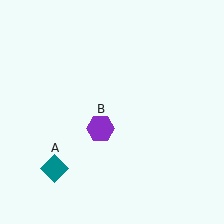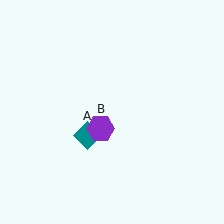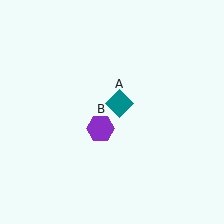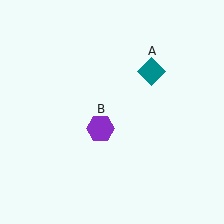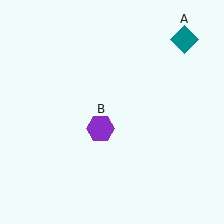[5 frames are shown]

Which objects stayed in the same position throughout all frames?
Purple hexagon (object B) remained stationary.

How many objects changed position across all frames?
1 object changed position: teal diamond (object A).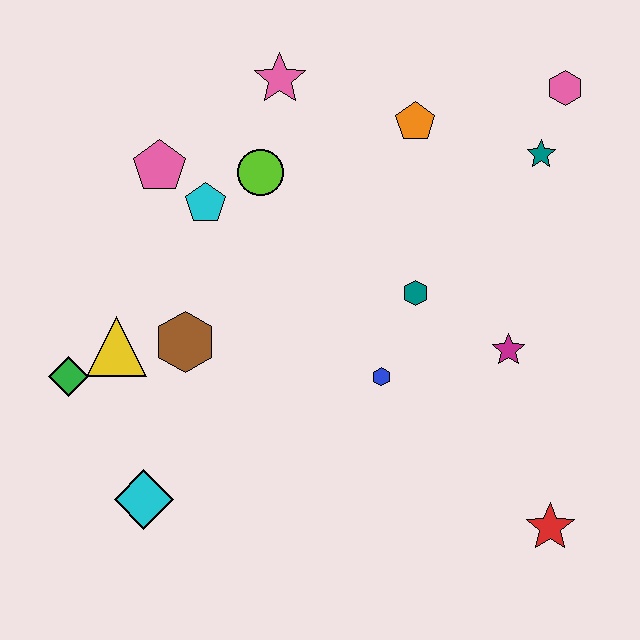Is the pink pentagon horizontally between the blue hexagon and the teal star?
No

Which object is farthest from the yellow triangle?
The pink hexagon is farthest from the yellow triangle.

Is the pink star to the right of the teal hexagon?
No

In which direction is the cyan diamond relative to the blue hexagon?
The cyan diamond is to the left of the blue hexagon.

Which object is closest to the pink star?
The lime circle is closest to the pink star.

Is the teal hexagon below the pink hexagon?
Yes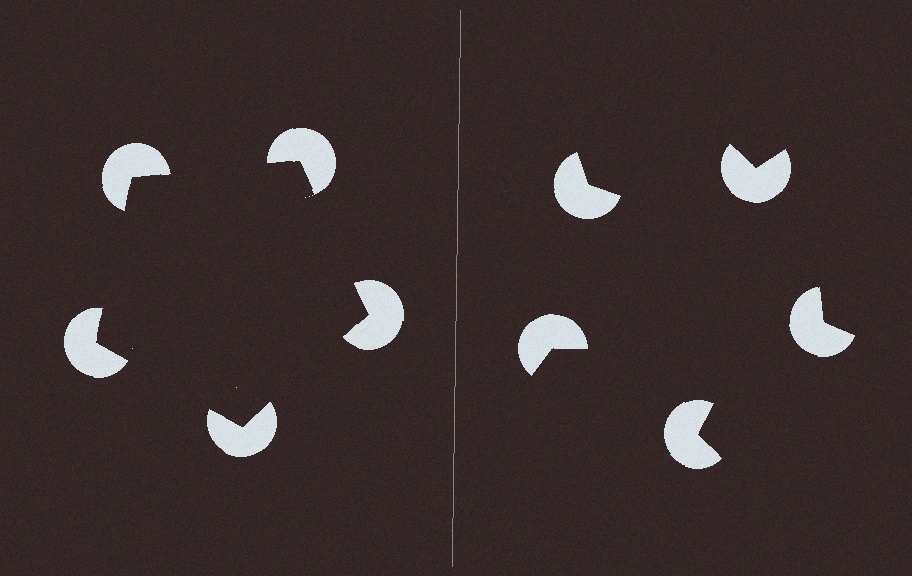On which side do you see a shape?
An illusory pentagon appears on the left side. On the right side the wedge cuts are rotated, so no coherent shape forms.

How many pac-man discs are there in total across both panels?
10 — 5 on each side.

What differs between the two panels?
The pac-man discs are positioned identically on both sides; only the wedge orientations differ. On the left they align to a pentagon; on the right they are misaligned.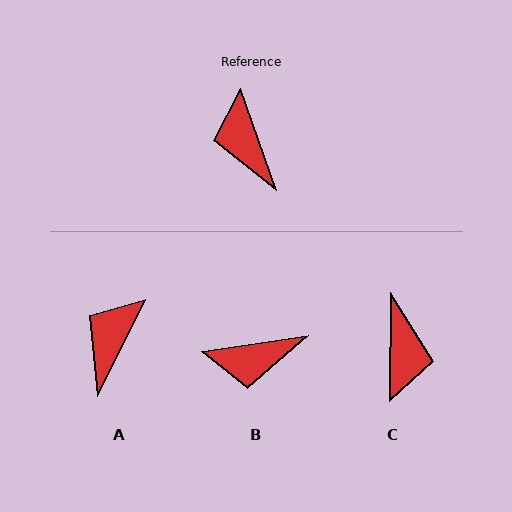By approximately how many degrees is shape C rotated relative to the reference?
Approximately 160 degrees counter-clockwise.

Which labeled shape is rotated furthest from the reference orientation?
C, about 160 degrees away.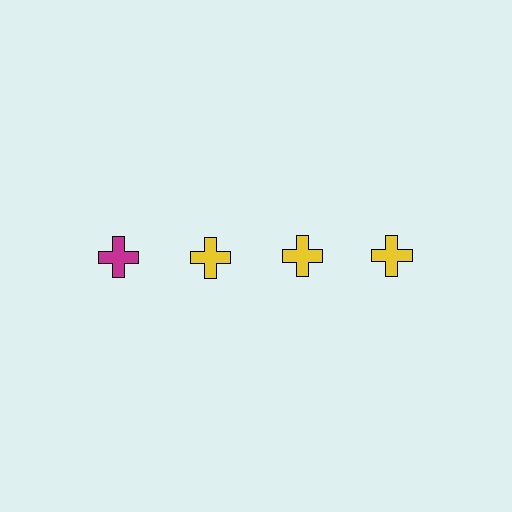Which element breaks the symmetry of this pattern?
The magenta cross in the top row, leftmost column breaks the symmetry. All other shapes are yellow crosses.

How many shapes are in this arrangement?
There are 4 shapes arranged in a grid pattern.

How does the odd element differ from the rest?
It has a different color: magenta instead of yellow.